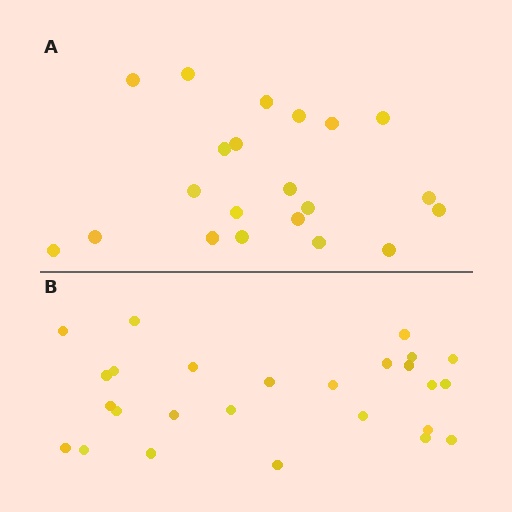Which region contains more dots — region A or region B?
Region B (the bottom region) has more dots.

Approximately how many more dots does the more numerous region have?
Region B has about 5 more dots than region A.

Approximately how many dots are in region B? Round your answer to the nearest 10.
About 30 dots. (The exact count is 26, which rounds to 30.)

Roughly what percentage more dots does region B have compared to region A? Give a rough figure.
About 25% more.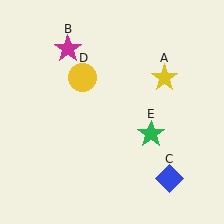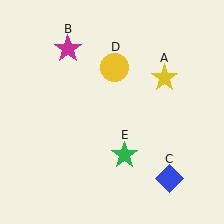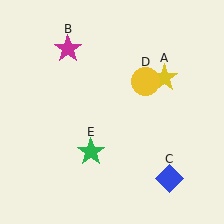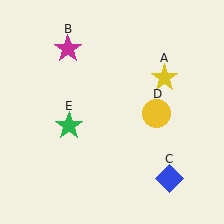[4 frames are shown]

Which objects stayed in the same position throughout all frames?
Yellow star (object A) and magenta star (object B) and blue diamond (object C) remained stationary.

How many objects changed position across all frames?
2 objects changed position: yellow circle (object D), green star (object E).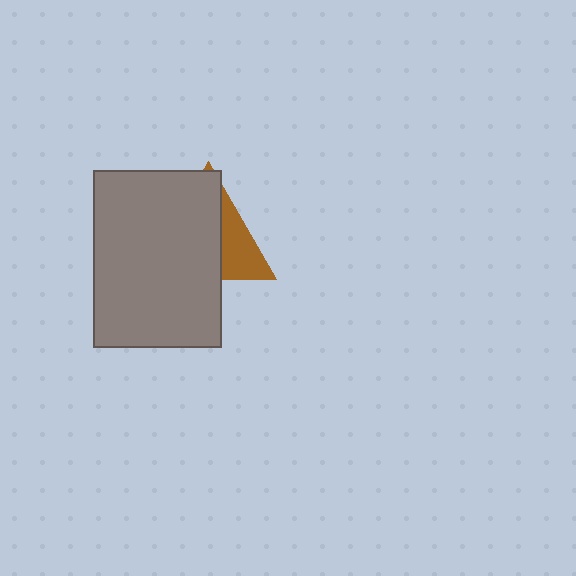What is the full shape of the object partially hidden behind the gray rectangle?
The partially hidden object is a brown triangle.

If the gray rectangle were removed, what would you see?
You would see the complete brown triangle.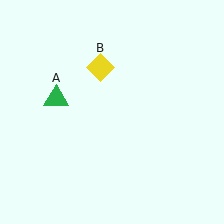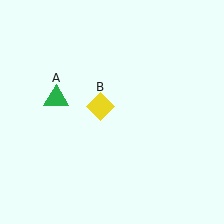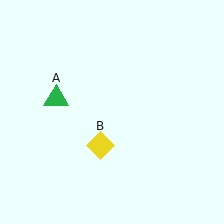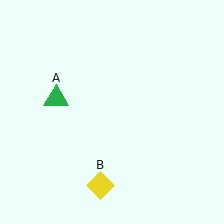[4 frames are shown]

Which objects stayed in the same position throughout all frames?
Green triangle (object A) remained stationary.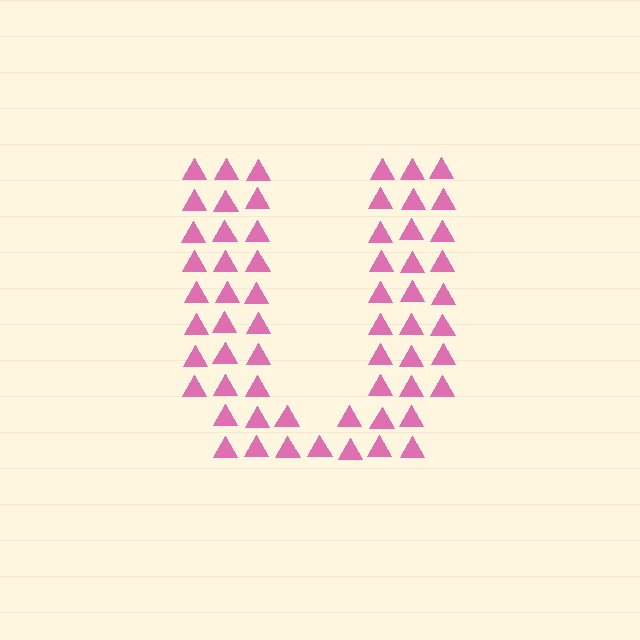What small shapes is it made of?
It is made of small triangles.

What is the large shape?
The large shape is the letter U.